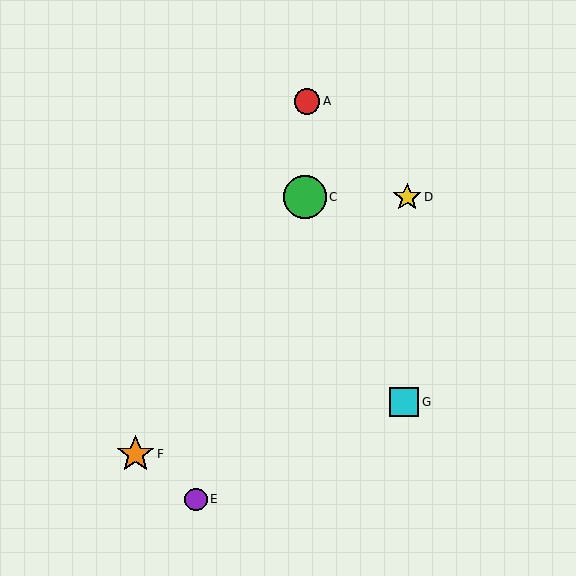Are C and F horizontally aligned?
No, C is at y≈197 and F is at y≈454.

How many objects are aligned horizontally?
3 objects (B, C, D) are aligned horizontally.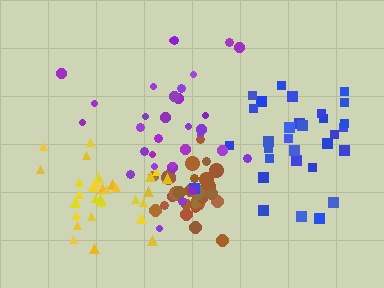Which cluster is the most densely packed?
Brown.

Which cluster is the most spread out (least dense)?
Purple.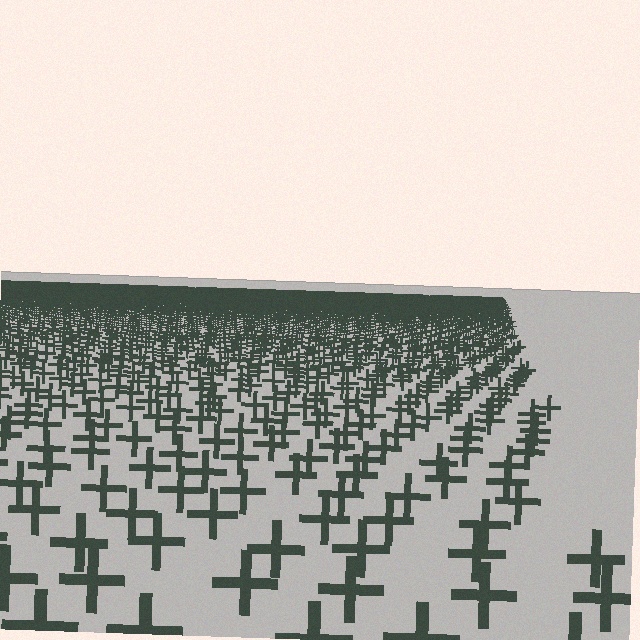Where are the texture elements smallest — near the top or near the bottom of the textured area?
Near the top.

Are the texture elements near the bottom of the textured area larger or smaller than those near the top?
Larger. Near the bottom, elements are closer to the viewer and appear at a bigger on-screen size.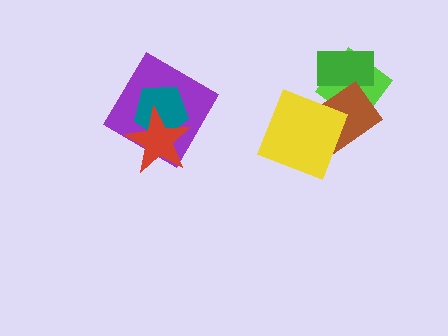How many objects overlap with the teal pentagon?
2 objects overlap with the teal pentagon.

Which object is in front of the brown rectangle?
The yellow square is in front of the brown rectangle.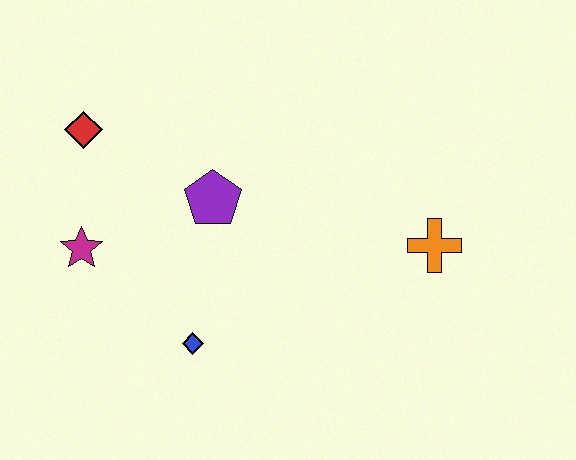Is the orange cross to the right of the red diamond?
Yes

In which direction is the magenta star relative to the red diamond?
The magenta star is below the red diamond.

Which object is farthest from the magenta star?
The orange cross is farthest from the magenta star.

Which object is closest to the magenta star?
The red diamond is closest to the magenta star.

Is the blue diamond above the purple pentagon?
No